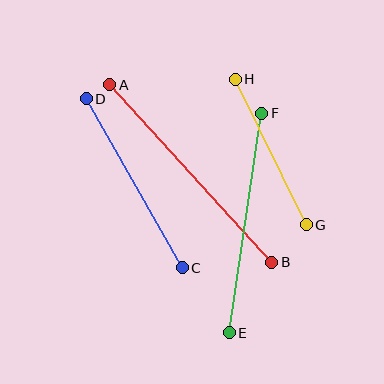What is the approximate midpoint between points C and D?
The midpoint is at approximately (134, 183) pixels.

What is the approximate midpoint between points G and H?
The midpoint is at approximately (271, 152) pixels.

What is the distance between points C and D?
The distance is approximately 194 pixels.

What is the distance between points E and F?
The distance is approximately 222 pixels.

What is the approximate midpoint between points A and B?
The midpoint is at approximately (191, 174) pixels.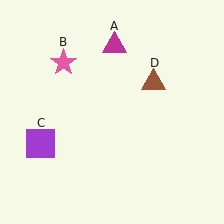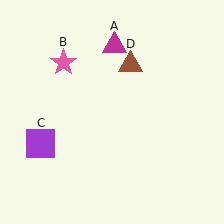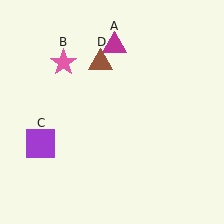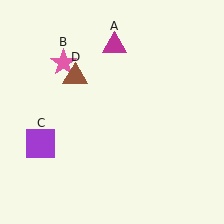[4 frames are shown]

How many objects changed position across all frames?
1 object changed position: brown triangle (object D).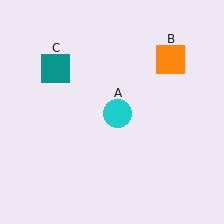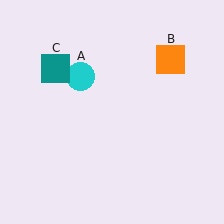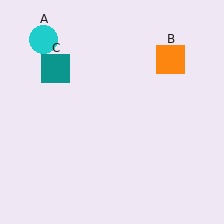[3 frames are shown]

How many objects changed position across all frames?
1 object changed position: cyan circle (object A).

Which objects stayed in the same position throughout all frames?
Orange square (object B) and teal square (object C) remained stationary.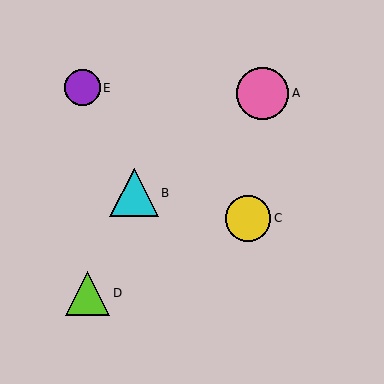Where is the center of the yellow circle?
The center of the yellow circle is at (248, 218).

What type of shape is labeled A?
Shape A is a pink circle.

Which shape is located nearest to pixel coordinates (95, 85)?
The purple circle (labeled E) at (83, 88) is nearest to that location.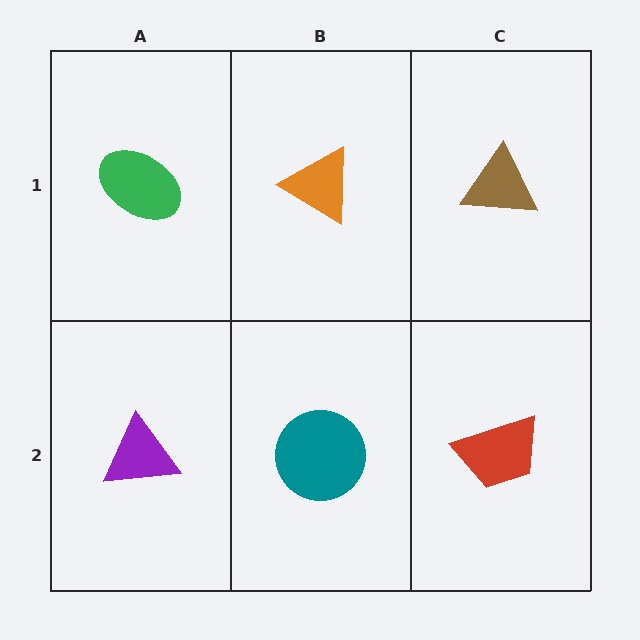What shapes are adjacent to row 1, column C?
A red trapezoid (row 2, column C), an orange triangle (row 1, column B).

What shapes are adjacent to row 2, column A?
A green ellipse (row 1, column A), a teal circle (row 2, column B).